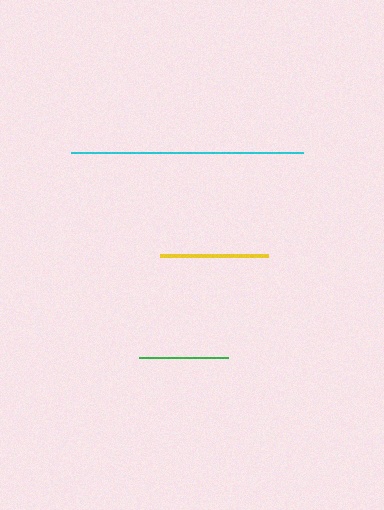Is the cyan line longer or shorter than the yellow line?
The cyan line is longer than the yellow line.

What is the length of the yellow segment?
The yellow segment is approximately 108 pixels long.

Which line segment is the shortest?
The green line is the shortest at approximately 88 pixels.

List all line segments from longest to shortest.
From longest to shortest: cyan, yellow, green.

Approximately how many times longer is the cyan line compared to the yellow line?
The cyan line is approximately 2.1 times the length of the yellow line.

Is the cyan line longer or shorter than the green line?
The cyan line is longer than the green line.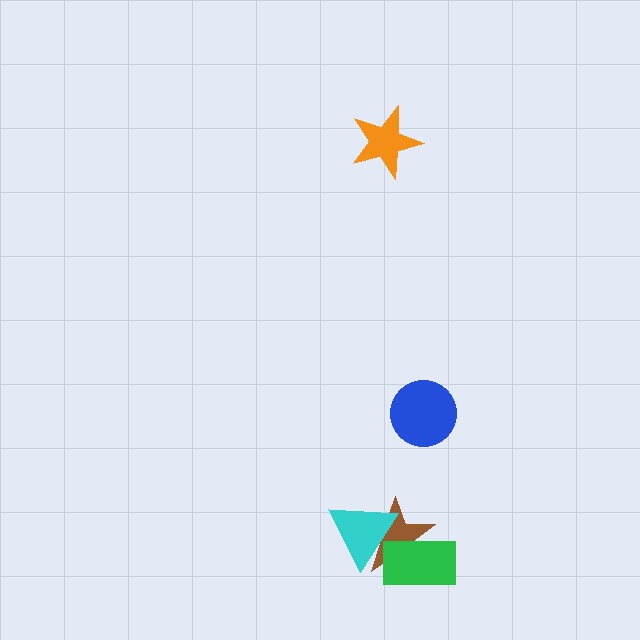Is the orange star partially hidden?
No, no other shape covers it.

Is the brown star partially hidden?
Yes, it is partially covered by another shape.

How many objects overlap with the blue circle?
0 objects overlap with the blue circle.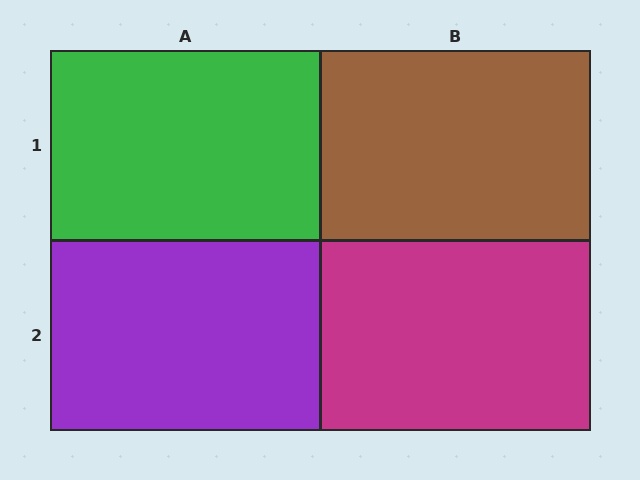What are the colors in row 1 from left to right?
Green, brown.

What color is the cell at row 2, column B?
Magenta.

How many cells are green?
1 cell is green.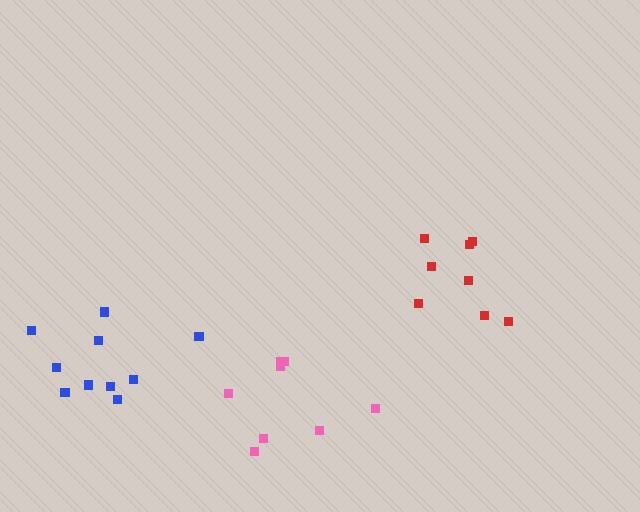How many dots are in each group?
Group 1: 8 dots, Group 2: 8 dots, Group 3: 10 dots (26 total).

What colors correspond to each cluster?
The clusters are colored: red, pink, blue.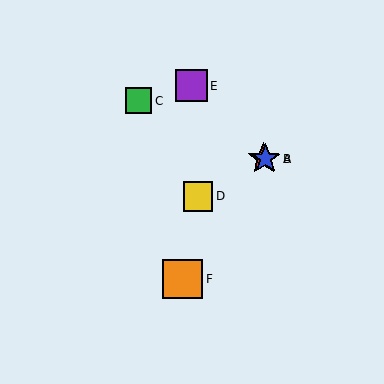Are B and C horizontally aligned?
No, B is at y≈159 and C is at y≈101.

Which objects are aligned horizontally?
Objects A, B are aligned horizontally.